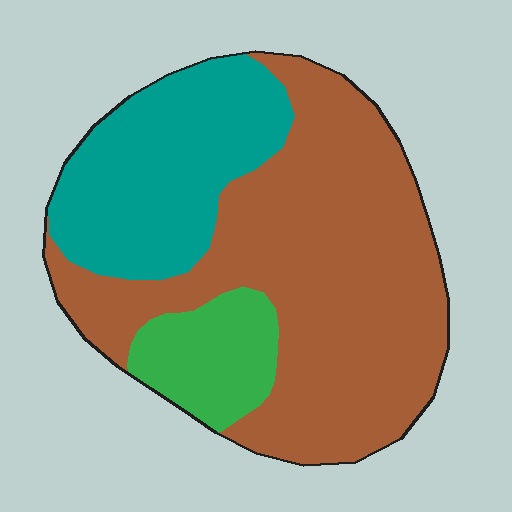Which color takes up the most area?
Brown, at roughly 60%.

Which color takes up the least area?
Green, at roughly 10%.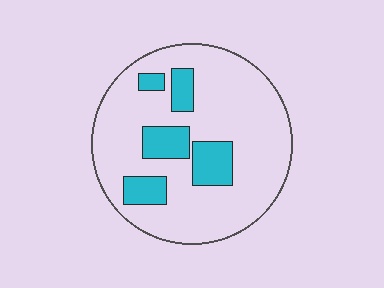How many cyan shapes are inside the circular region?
5.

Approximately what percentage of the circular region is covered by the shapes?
Approximately 20%.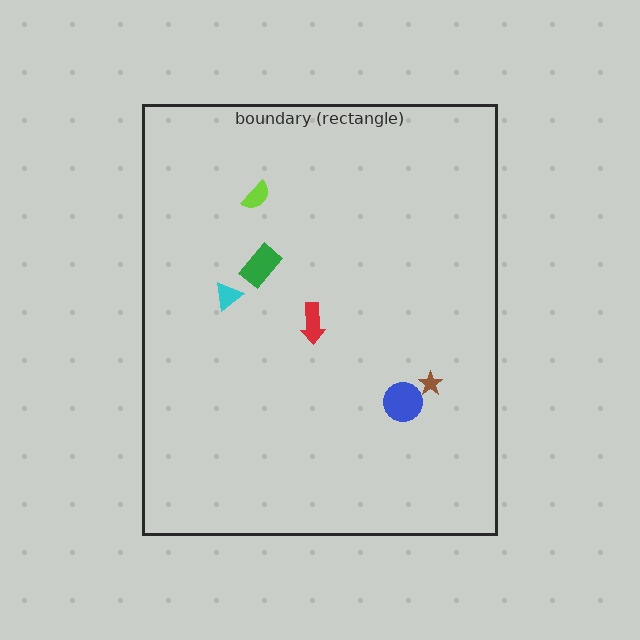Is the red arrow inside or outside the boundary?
Inside.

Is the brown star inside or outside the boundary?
Inside.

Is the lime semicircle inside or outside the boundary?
Inside.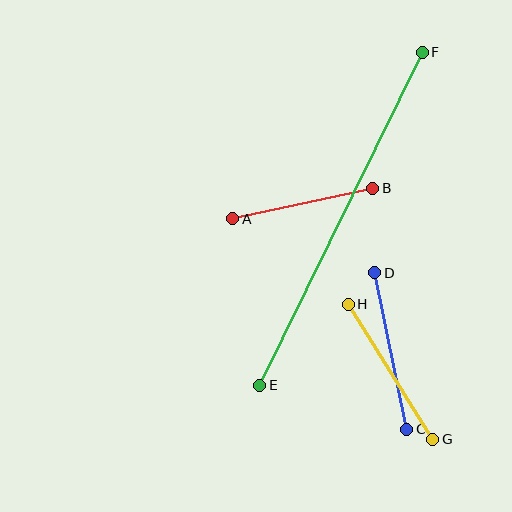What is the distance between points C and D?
The distance is approximately 160 pixels.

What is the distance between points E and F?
The distance is approximately 370 pixels.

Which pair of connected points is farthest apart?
Points E and F are farthest apart.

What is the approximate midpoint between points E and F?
The midpoint is at approximately (341, 219) pixels.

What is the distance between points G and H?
The distance is approximately 160 pixels.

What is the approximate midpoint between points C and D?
The midpoint is at approximately (391, 351) pixels.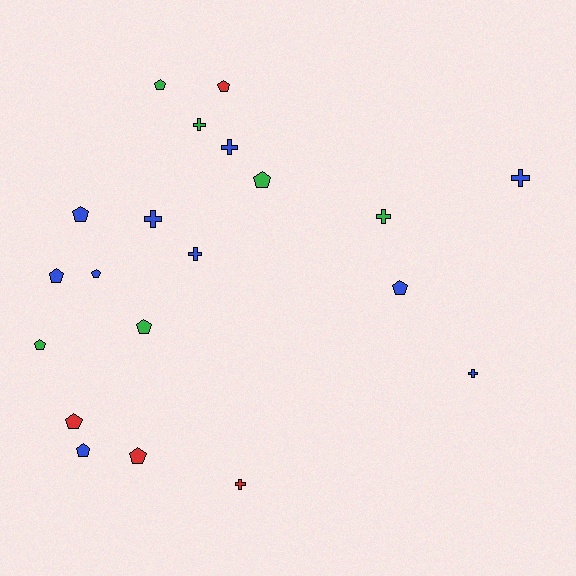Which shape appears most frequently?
Pentagon, with 12 objects.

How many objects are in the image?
There are 20 objects.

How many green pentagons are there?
There are 4 green pentagons.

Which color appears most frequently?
Blue, with 10 objects.